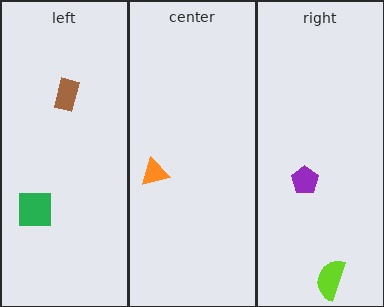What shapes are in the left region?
The brown rectangle, the green square.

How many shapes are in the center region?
1.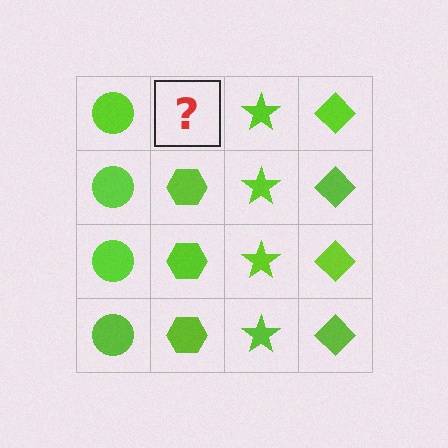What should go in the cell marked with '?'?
The missing cell should contain a lime hexagon.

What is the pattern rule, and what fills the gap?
The rule is that each column has a consistent shape. The gap should be filled with a lime hexagon.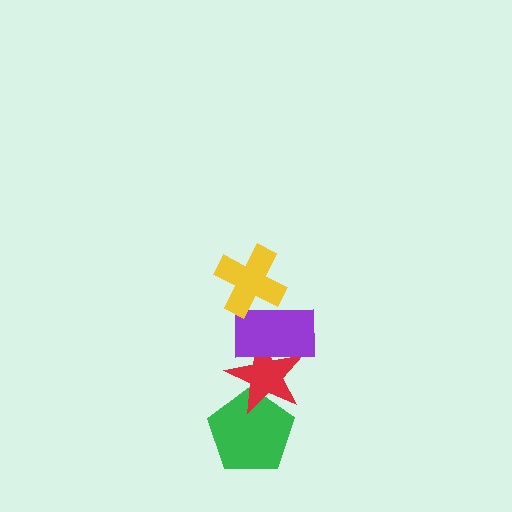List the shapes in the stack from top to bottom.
From top to bottom: the yellow cross, the purple rectangle, the red star, the green pentagon.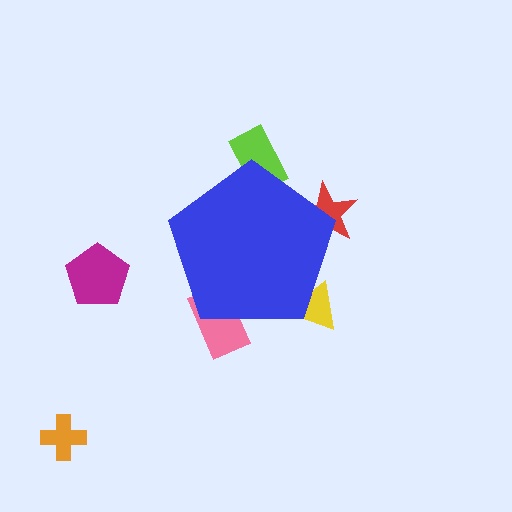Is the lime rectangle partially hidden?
Yes, the lime rectangle is partially hidden behind the blue pentagon.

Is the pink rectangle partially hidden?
Yes, the pink rectangle is partially hidden behind the blue pentagon.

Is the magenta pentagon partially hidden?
No, the magenta pentagon is fully visible.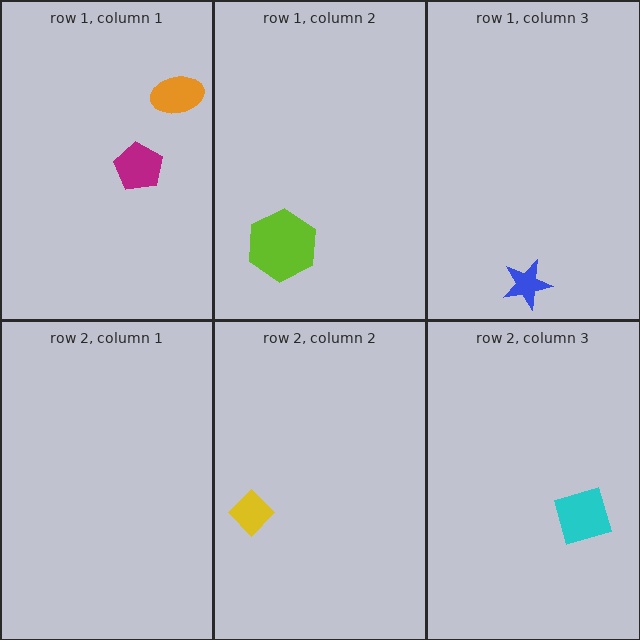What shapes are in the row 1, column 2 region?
The lime hexagon.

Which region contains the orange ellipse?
The row 1, column 1 region.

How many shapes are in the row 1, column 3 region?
1.